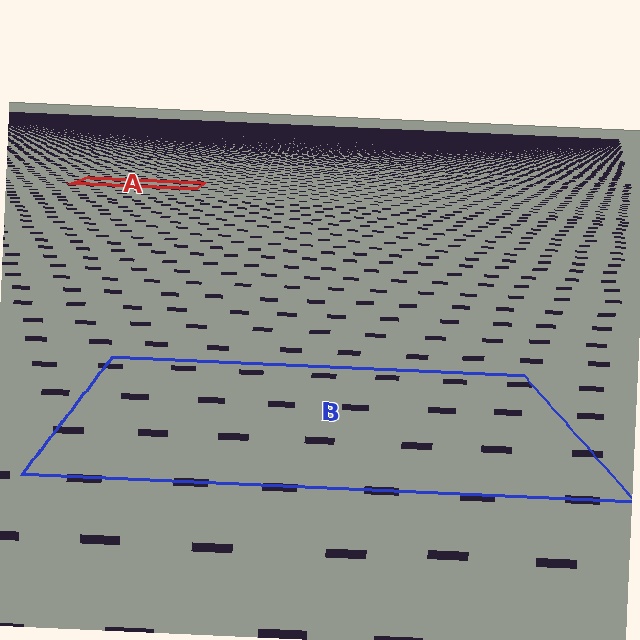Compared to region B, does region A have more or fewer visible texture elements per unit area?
Region A has more texture elements per unit area — they are packed more densely because it is farther away.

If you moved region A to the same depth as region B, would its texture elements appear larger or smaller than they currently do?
They would appear larger. At a closer depth, the same texture elements are projected at a bigger on-screen size.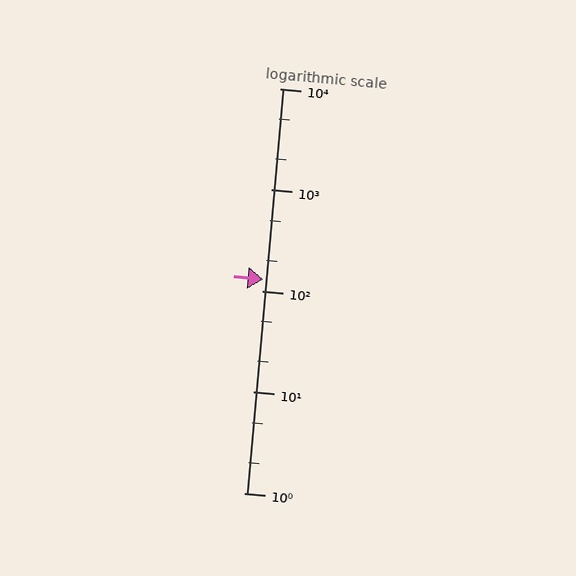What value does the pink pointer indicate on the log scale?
The pointer indicates approximately 130.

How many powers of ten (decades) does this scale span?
The scale spans 4 decades, from 1 to 10000.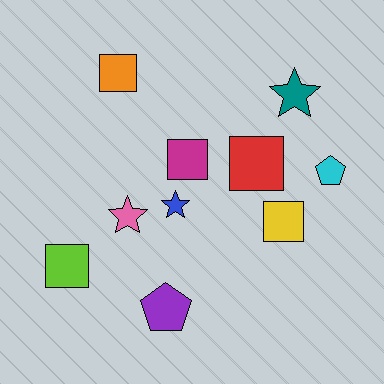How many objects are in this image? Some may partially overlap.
There are 10 objects.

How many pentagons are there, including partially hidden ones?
There are 2 pentagons.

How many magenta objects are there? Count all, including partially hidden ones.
There is 1 magenta object.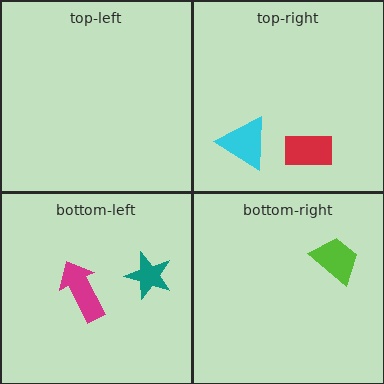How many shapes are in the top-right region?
2.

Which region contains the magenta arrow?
The bottom-left region.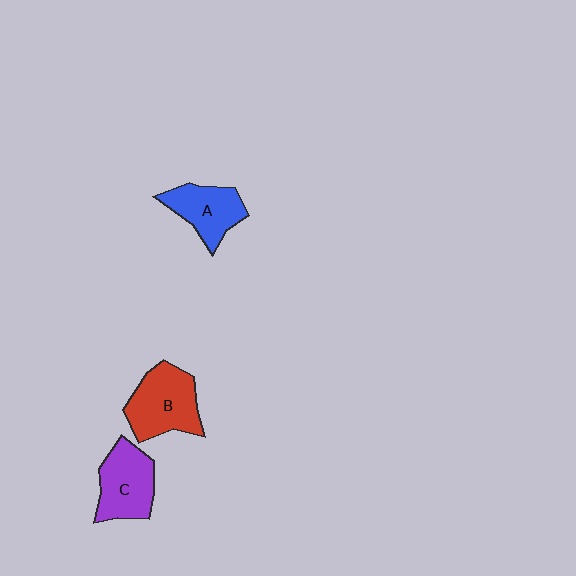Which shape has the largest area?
Shape B (red).